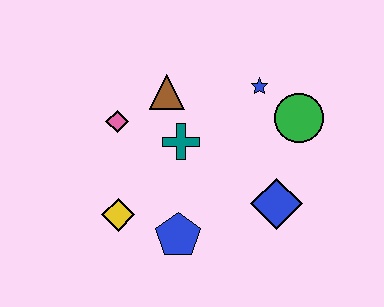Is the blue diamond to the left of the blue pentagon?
No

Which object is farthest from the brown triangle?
The blue diamond is farthest from the brown triangle.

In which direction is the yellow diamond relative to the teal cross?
The yellow diamond is below the teal cross.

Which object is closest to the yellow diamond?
The blue pentagon is closest to the yellow diamond.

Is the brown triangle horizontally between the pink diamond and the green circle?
Yes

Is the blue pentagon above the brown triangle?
No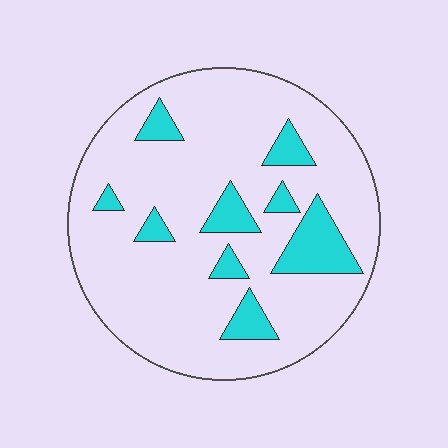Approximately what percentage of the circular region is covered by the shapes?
Approximately 15%.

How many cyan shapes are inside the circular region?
9.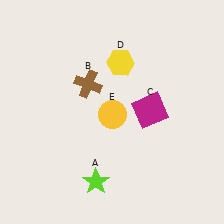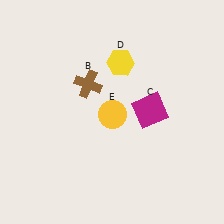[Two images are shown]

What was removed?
The lime star (A) was removed in Image 2.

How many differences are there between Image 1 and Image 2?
There is 1 difference between the two images.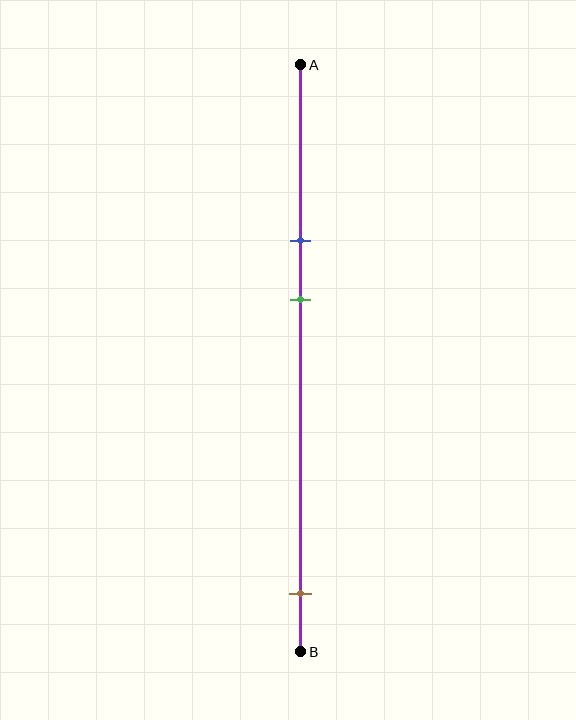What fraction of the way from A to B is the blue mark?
The blue mark is approximately 30% (0.3) of the way from A to B.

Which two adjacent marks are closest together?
The blue and green marks are the closest adjacent pair.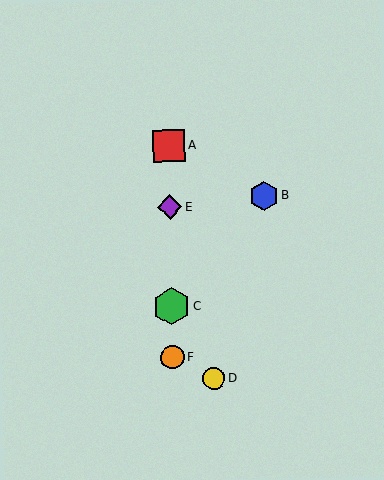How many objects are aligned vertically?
4 objects (A, C, E, F) are aligned vertically.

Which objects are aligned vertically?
Objects A, C, E, F are aligned vertically.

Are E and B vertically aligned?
No, E is at x≈170 and B is at x≈264.